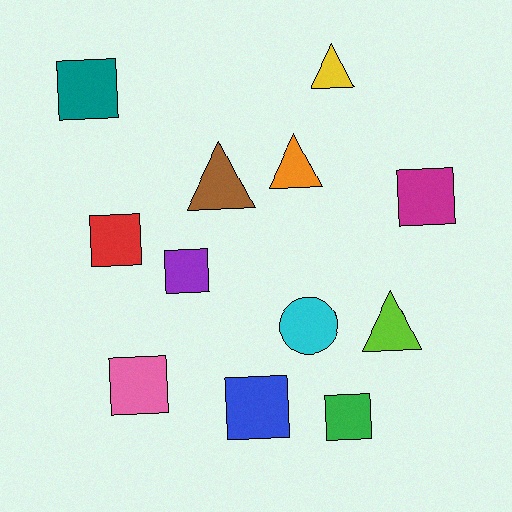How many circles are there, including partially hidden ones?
There is 1 circle.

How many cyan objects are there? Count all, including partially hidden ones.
There is 1 cyan object.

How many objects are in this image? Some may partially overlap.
There are 12 objects.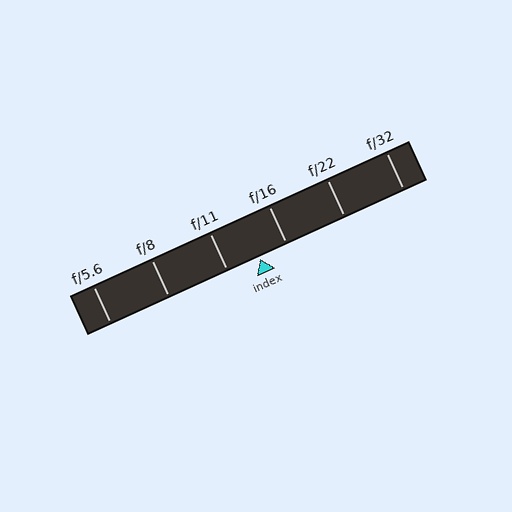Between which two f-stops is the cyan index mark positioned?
The index mark is between f/11 and f/16.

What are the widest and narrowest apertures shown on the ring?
The widest aperture shown is f/5.6 and the narrowest is f/32.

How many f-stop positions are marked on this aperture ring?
There are 6 f-stop positions marked.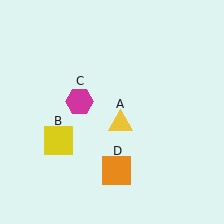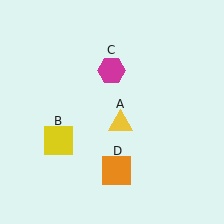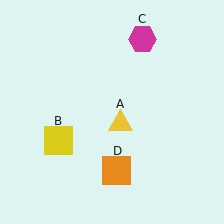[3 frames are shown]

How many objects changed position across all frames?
1 object changed position: magenta hexagon (object C).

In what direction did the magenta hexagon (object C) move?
The magenta hexagon (object C) moved up and to the right.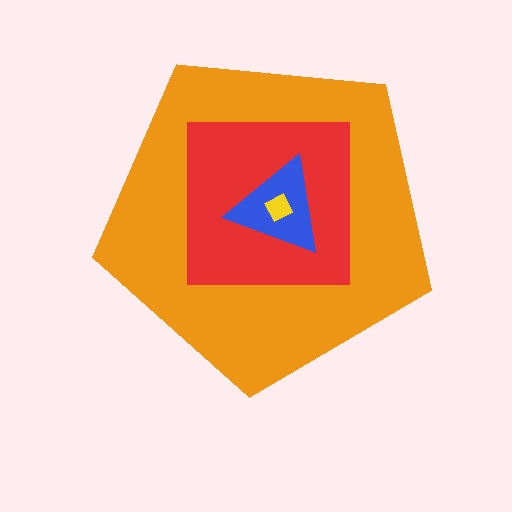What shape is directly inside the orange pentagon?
The red square.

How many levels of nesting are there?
4.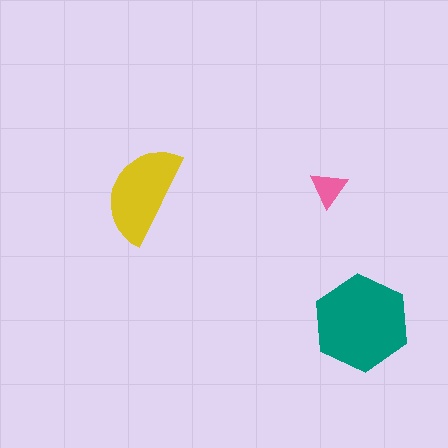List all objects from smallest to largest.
The pink triangle, the yellow semicircle, the teal hexagon.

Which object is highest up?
The pink triangle is topmost.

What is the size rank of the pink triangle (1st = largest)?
3rd.